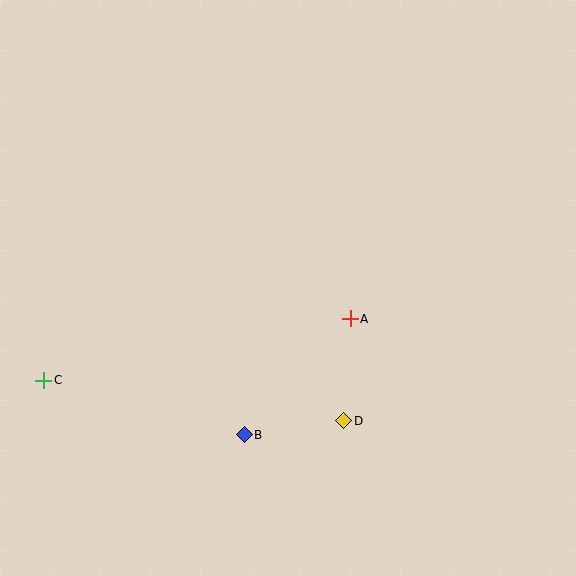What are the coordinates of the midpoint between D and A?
The midpoint between D and A is at (347, 370).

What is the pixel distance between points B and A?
The distance between B and A is 157 pixels.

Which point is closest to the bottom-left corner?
Point C is closest to the bottom-left corner.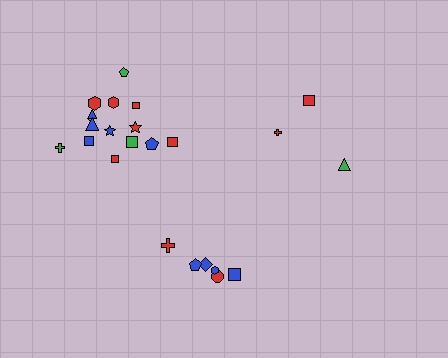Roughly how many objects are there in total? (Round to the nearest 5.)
Roughly 25 objects in total.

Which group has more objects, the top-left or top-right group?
The top-left group.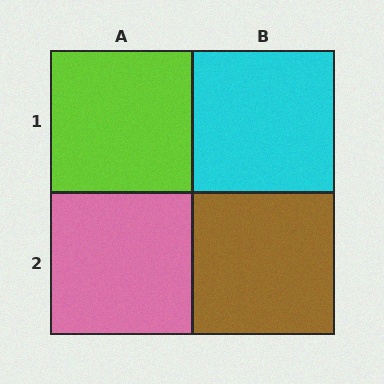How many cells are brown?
1 cell is brown.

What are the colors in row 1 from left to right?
Lime, cyan.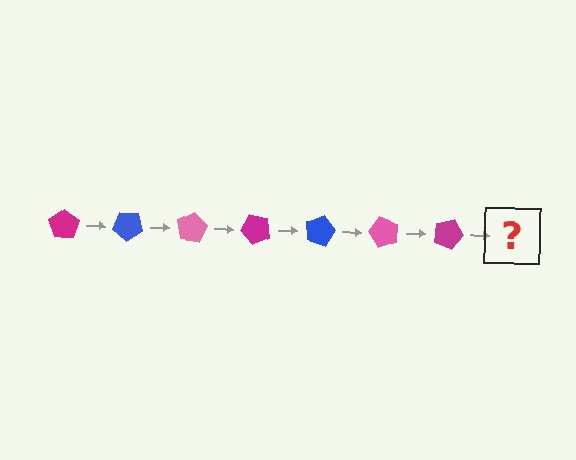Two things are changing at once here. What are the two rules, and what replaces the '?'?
The two rules are that it rotates 40 degrees each step and the color cycles through magenta, blue, and pink. The '?' should be a blue pentagon, rotated 280 degrees from the start.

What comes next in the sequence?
The next element should be a blue pentagon, rotated 280 degrees from the start.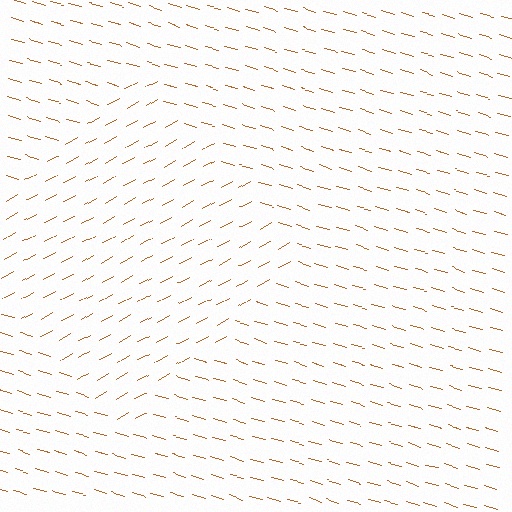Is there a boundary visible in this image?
Yes, there is a texture boundary formed by a change in line orientation.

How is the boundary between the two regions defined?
The boundary is defined purely by a change in line orientation (approximately 45 degrees difference). All lines are the same color and thickness.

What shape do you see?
I see a diamond.